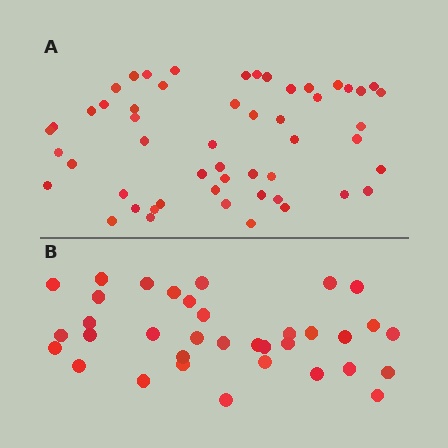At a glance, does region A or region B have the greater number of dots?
Region A (the top region) has more dots.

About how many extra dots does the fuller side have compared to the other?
Region A has approximately 20 more dots than region B.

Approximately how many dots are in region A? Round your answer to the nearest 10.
About 50 dots. (The exact count is 53, which rounds to 50.)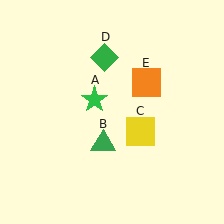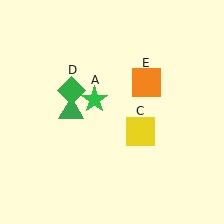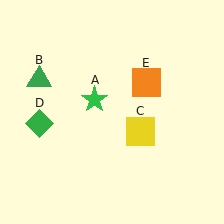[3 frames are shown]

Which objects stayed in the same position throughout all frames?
Green star (object A) and yellow square (object C) and orange square (object E) remained stationary.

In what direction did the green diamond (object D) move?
The green diamond (object D) moved down and to the left.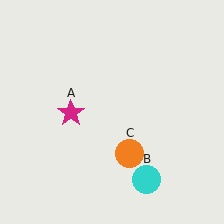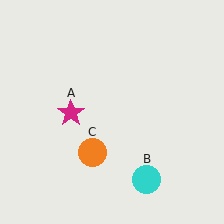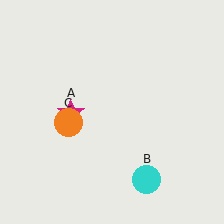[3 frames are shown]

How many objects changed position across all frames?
1 object changed position: orange circle (object C).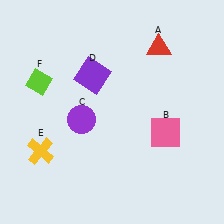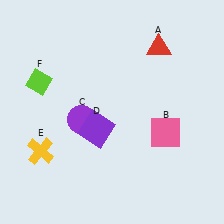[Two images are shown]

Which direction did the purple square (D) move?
The purple square (D) moved down.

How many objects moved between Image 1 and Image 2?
1 object moved between the two images.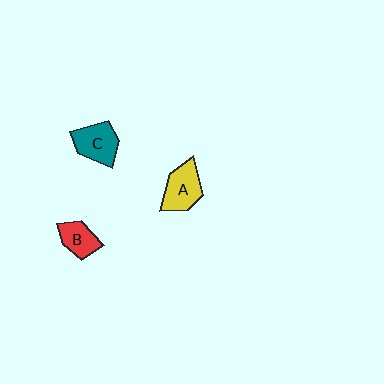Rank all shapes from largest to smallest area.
From largest to smallest: A (yellow), C (teal), B (red).